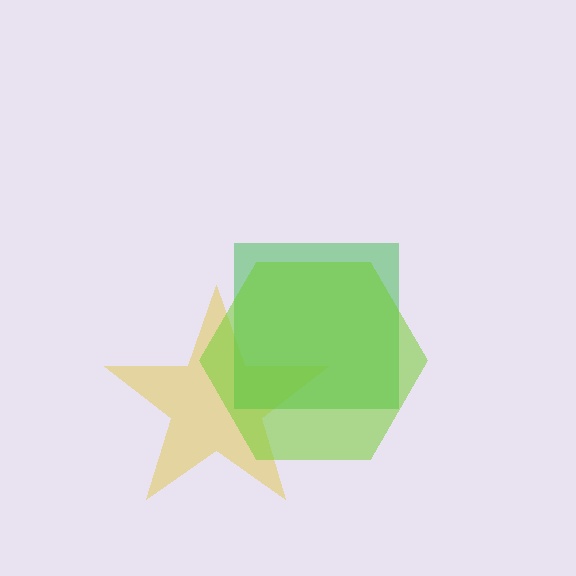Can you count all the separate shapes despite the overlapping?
Yes, there are 3 separate shapes.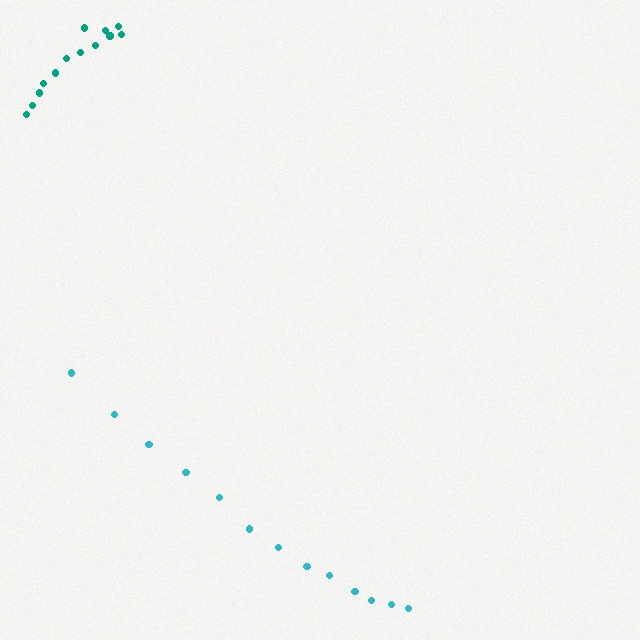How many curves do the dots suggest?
There are 2 distinct paths.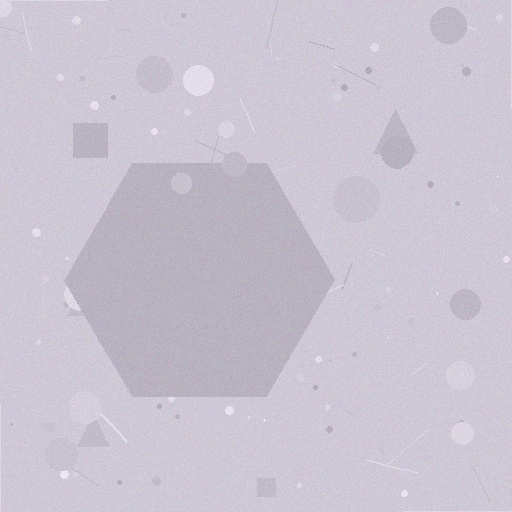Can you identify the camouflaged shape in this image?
The camouflaged shape is a hexagon.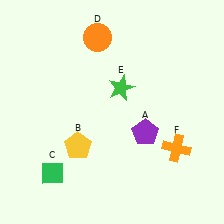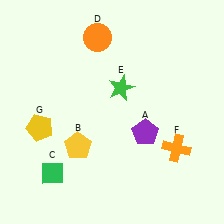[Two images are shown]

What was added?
A yellow pentagon (G) was added in Image 2.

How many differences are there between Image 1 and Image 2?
There is 1 difference between the two images.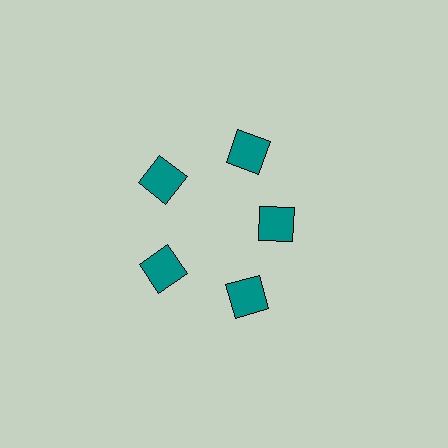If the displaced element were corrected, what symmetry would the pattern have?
It would have 5-fold rotational symmetry — the pattern would map onto itself every 72 degrees.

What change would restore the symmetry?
The symmetry would be restored by moving it outward, back onto the ring so that all 5 squares sit at equal angles and equal distance from the center.